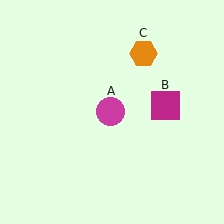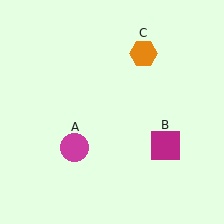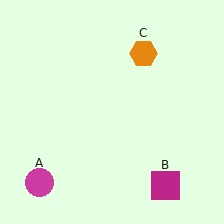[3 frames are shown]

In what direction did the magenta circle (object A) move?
The magenta circle (object A) moved down and to the left.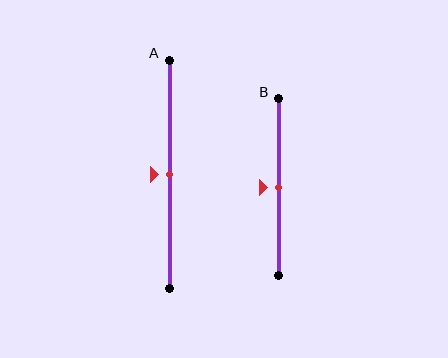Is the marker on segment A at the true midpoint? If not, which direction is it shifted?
Yes, the marker on segment A is at the true midpoint.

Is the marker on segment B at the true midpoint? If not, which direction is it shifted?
Yes, the marker on segment B is at the true midpoint.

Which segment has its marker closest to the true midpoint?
Segment A has its marker closest to the true midpoint.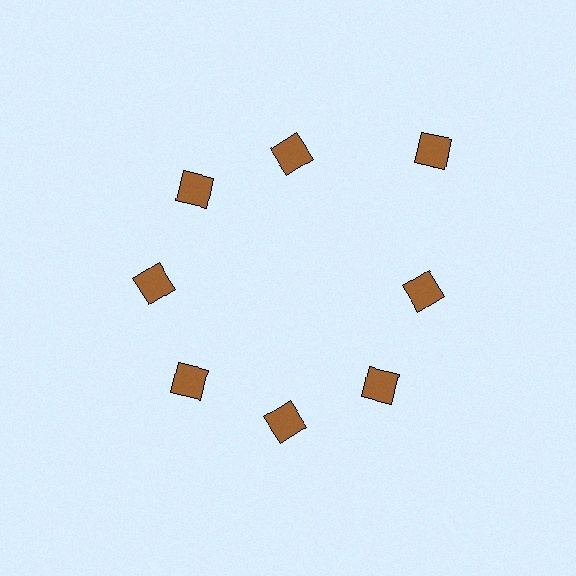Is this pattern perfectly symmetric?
No. The 8 brown diamonds are arranged in a ring, but one element near the 2 o'clock position is pushed outward from the center, breaking the 8-fold rotational symmetry.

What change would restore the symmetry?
The symmetry would be restored by moving it inward, back onto the ring so that all 8 diamonds sit at equal angles and equal distance from the center.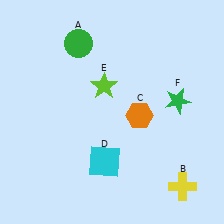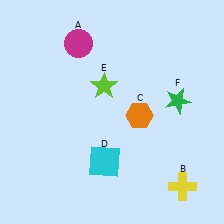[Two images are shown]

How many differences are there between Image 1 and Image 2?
There is 1 difference between the two images.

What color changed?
The circle (A) changed from green in Image 1 to magenta in Image 2.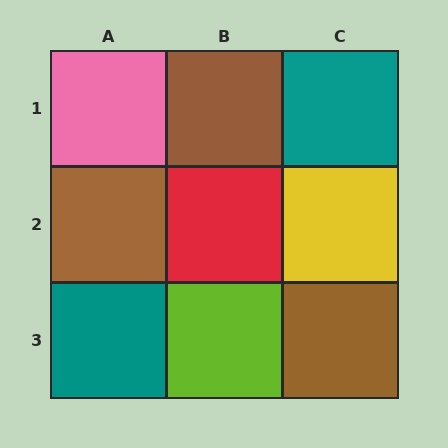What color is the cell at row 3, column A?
Teal.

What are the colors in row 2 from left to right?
Brown, red, yellow.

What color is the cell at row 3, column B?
Lime.